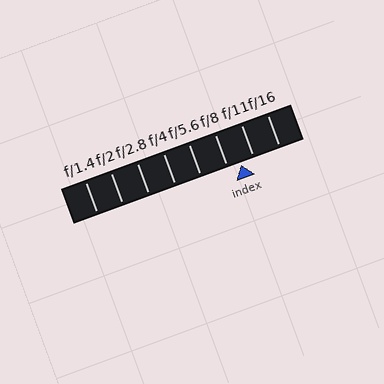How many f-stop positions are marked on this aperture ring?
There are 8 f-stop positions marked.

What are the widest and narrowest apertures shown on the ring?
The widest aperture shown is f/1.4 and the narrowest is f/16.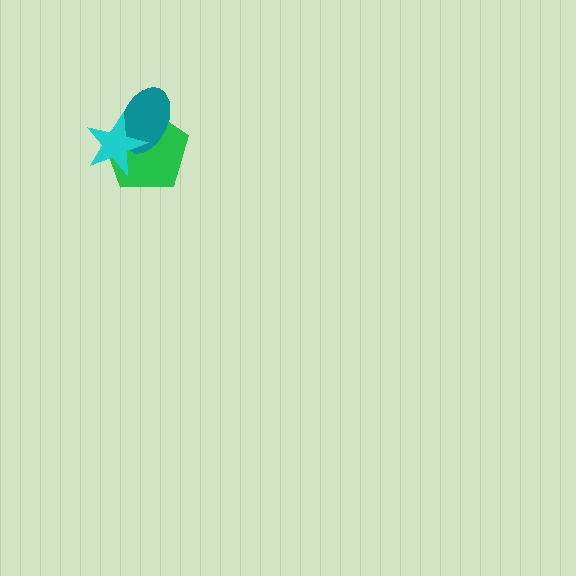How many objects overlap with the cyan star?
2 objects overlap with the cyan star.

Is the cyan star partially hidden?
No, no other shape covers it.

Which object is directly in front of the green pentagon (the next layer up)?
The teal ellipse is directly in front of the green pentagon.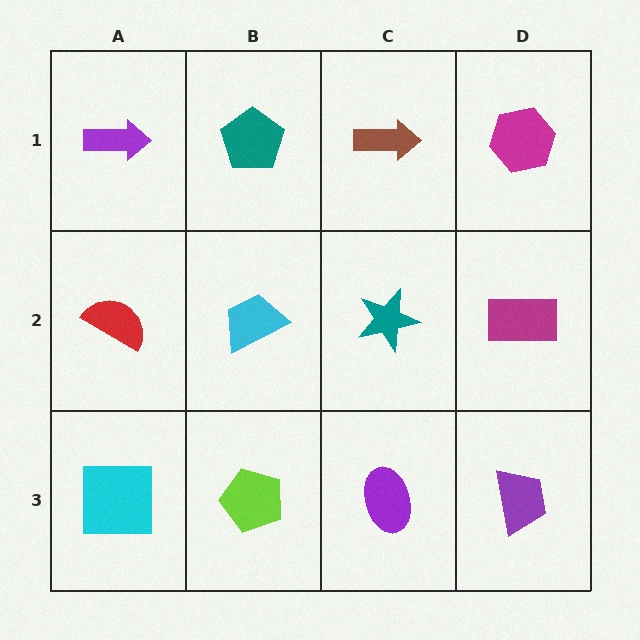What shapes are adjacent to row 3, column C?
A teal star (row 2, column C), a lime pentagon (row 3, column B), a purple trapezoid (row 3, column D).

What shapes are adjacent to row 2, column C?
A brown arrow (row 1, column C), a purple ellipse (row 3, column C), a cyan trapezoid (row 2, column B), a magenta rectangle (row 2, column D).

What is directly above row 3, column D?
A magenta rectangle.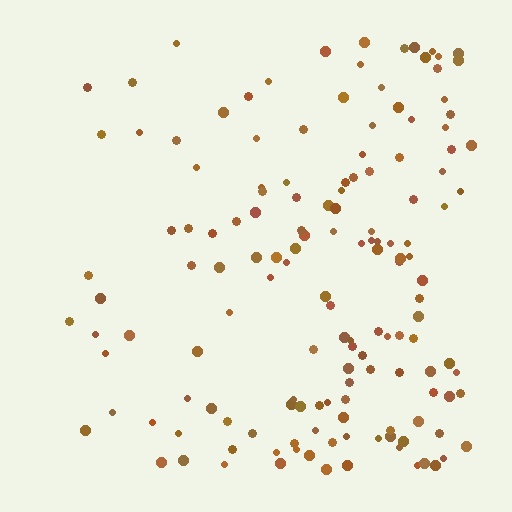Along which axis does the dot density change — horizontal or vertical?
Horizontal.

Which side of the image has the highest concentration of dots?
The right.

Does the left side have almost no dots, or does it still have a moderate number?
Still a moderate number, just noticeably fewer than the right.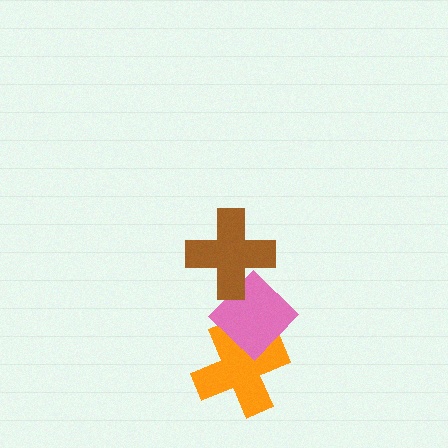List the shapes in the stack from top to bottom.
From top to bottom: the brown cross, the pink diamond, the orange cross.